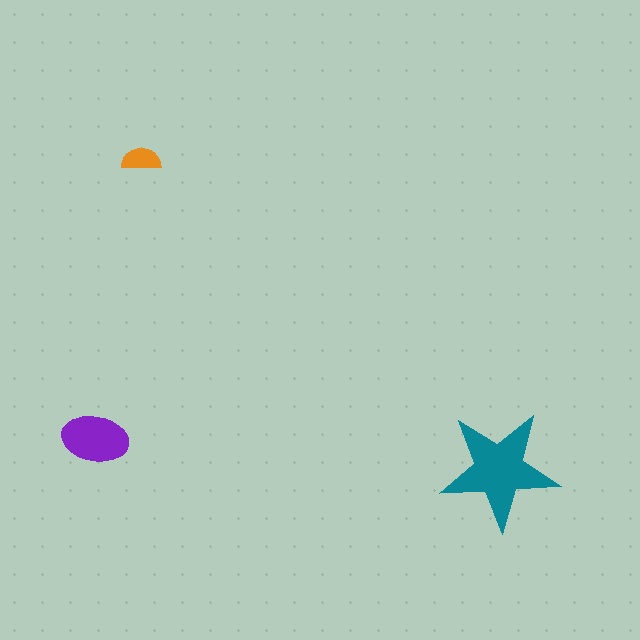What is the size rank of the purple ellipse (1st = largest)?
2nd.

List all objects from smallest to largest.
The orange semicircle, the purple ellipse, the teal star.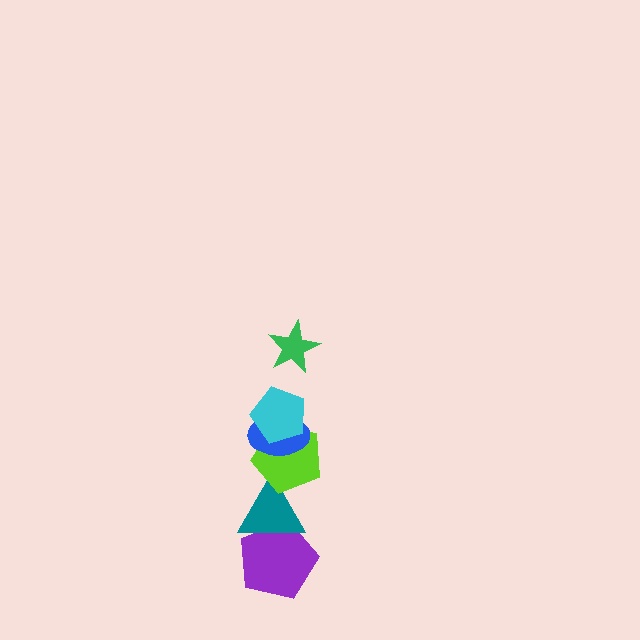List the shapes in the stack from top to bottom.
From top to bottom: the green star, the cyan pentagon, the blue ellipse, the lime pentagon, the teal triangle, the purple pentagon.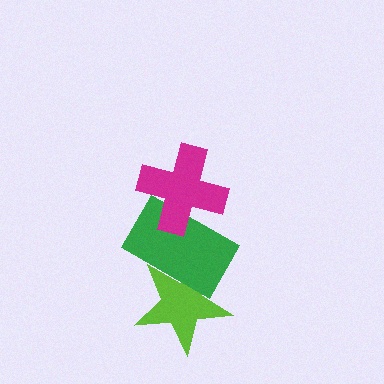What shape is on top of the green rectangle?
The magenta cross is on top of the green rectangle.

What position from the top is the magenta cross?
The magenta cross is 1st from the top.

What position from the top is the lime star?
The lime star is 3rd from the top.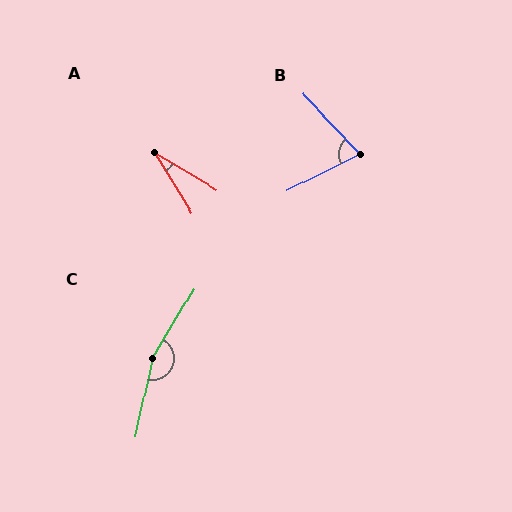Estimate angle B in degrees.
Approximately 73 degrees.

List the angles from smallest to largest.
A (28°), B (73°), C (161°).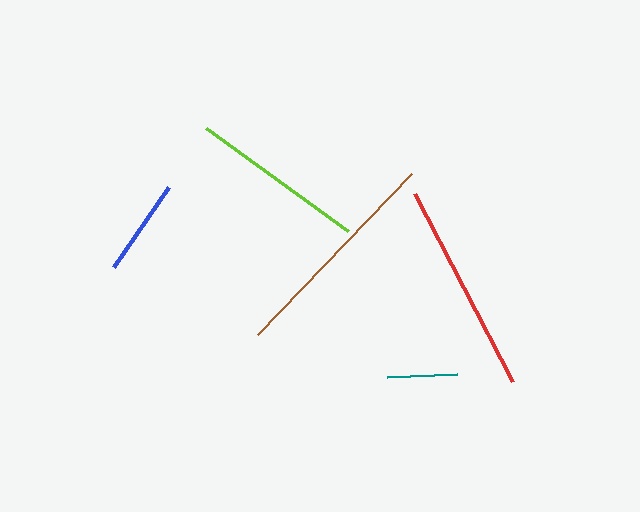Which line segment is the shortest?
The teal line is the shortest at approximately 70 pixels.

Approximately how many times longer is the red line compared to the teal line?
The red line is approximately 3.0 times the length of the teal line.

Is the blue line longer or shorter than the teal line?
The blue line is longer than the teal line.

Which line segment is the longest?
The brown line is the longest at approximately 223 pixels.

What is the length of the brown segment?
The brown segment is approximately 223 pixels long.